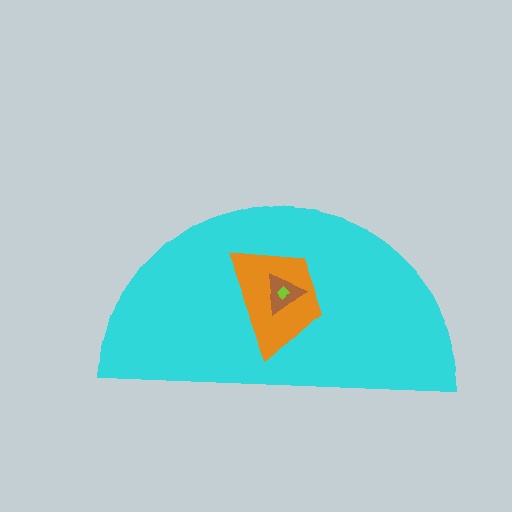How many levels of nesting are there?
4.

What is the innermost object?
The lime diamond.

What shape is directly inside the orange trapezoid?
The brown triangle.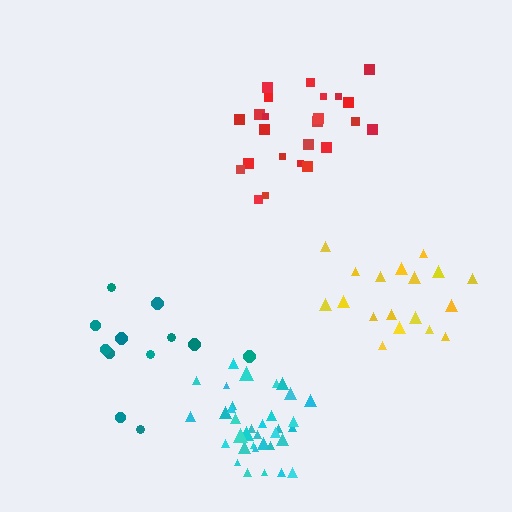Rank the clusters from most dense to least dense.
cyan, red, yellow, teal.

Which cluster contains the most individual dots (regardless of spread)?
Cyan (35).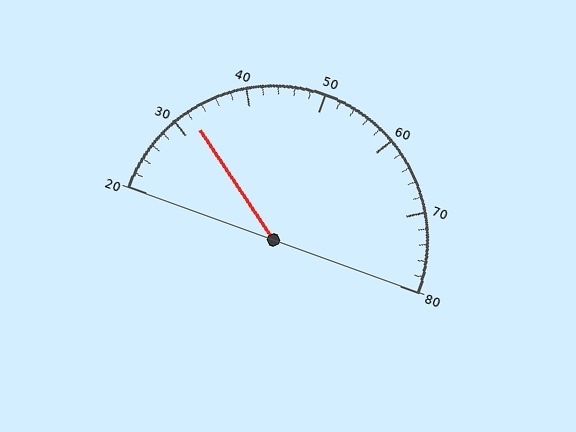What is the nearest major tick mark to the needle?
The nearest major tick mark is 30.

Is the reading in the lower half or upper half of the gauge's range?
The reading is in the lower half of the range (20 to 80).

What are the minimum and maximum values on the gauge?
The gauge ranges from 20 to 80.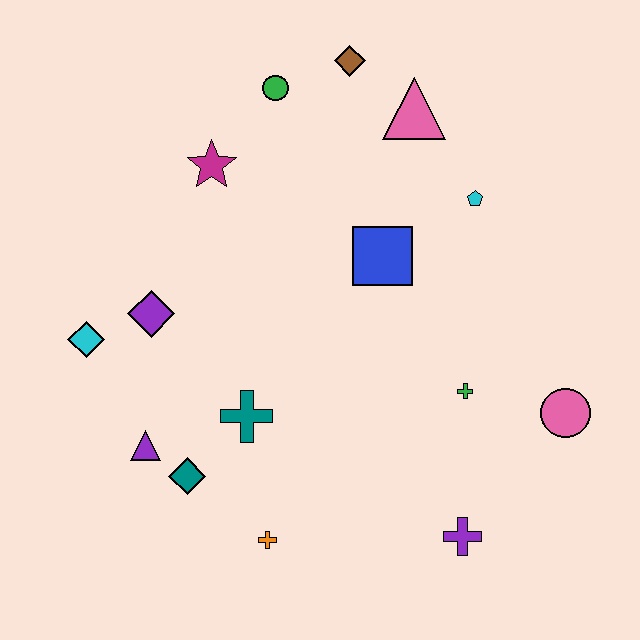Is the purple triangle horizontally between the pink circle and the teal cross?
No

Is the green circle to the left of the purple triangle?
No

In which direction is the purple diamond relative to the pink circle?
The purple diamond is to the left of the pink circle.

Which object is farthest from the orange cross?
The brown diamond is farthest from the orange cross.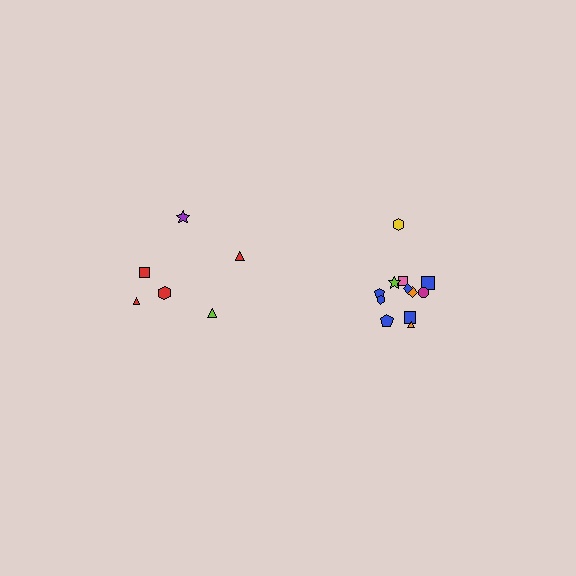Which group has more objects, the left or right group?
The right group.